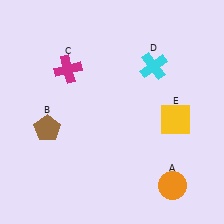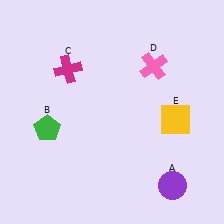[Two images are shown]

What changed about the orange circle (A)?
In Image 1, A is orange. In Image 2, it changed to purple.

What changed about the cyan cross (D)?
In Image 1, D is cyan. In Image 2, it changed to pink.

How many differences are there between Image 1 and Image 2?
There are 3 differences between the two images.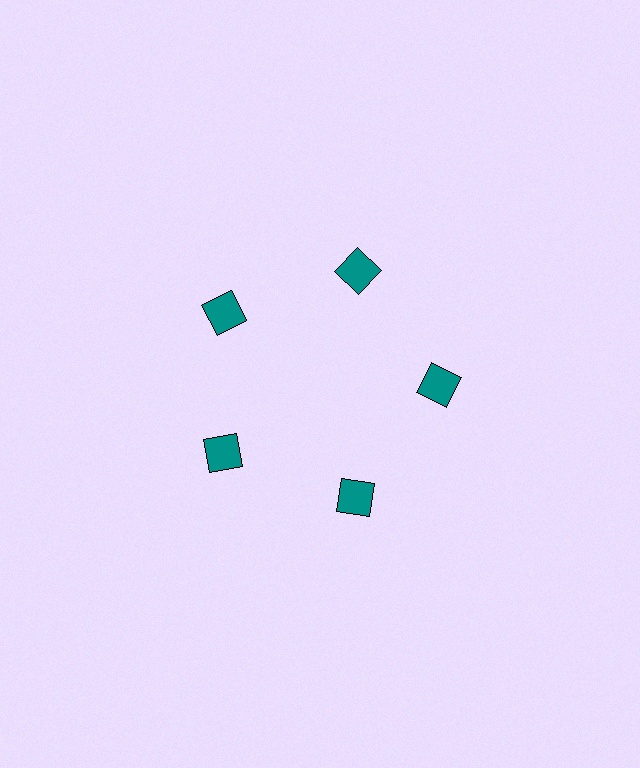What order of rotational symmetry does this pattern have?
This pattern has 5-fold rotational symmetry.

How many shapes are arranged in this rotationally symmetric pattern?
There are 5 shapes, arranged in 5 groups of 1.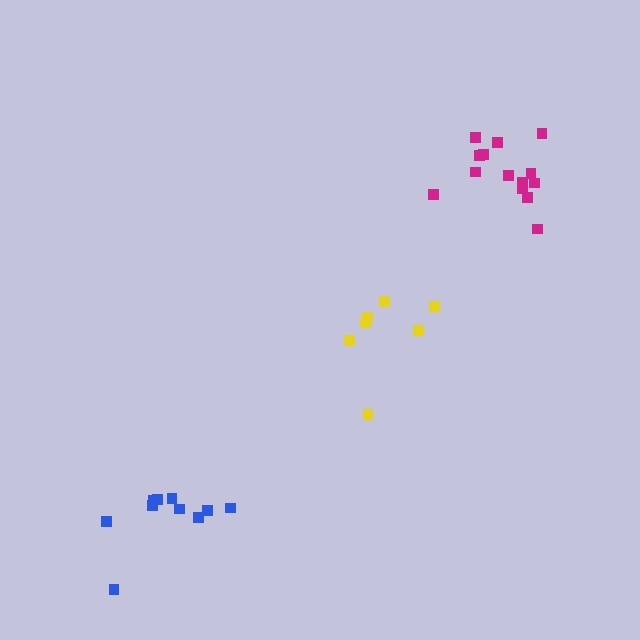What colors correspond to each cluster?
The clusters are colored: blue, yellow, magenta.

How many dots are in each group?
Group 1: 10 dots, Group 2: 8 dots, Group 3: 14 dots (32 total).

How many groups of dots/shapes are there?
There are 3 groups.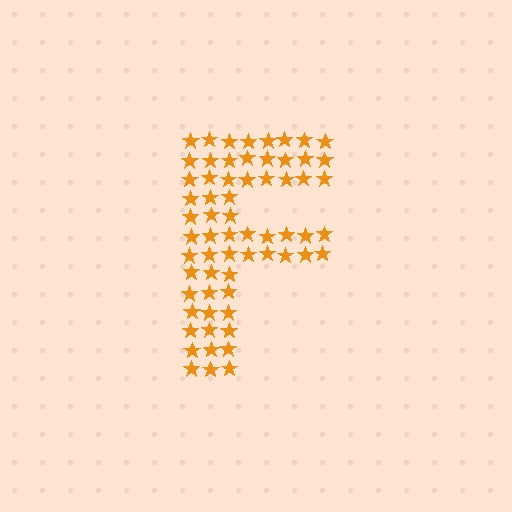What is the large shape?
The large shape is the letter F.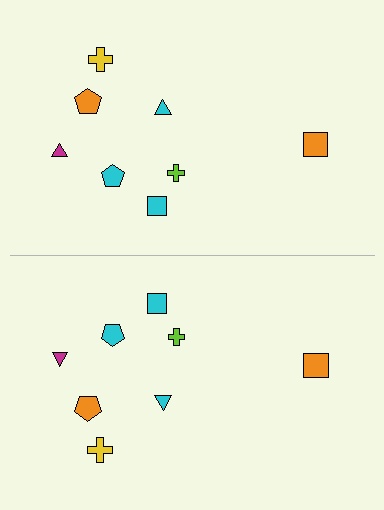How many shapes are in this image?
There are 16 shapes in this image.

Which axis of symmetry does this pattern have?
The pattern has a horizontal axis of symmetry running through the center of the image.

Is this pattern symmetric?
Yes, this pattern has bilateral (reflection) symmetry.